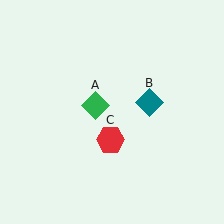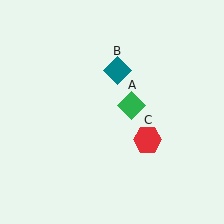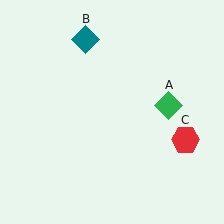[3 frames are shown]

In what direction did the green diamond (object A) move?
The green diamond (object A) moved right.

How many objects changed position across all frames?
3 objects changed position: green diamond (object A), teal diamond (object B), red hexagon (object C).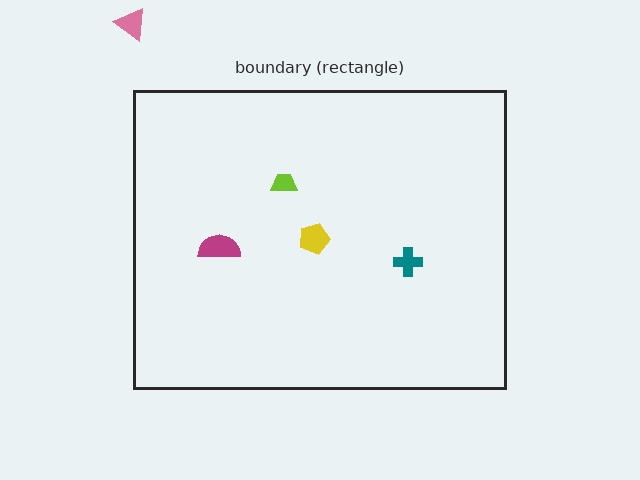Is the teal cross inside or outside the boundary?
Inside.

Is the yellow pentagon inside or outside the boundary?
Inside.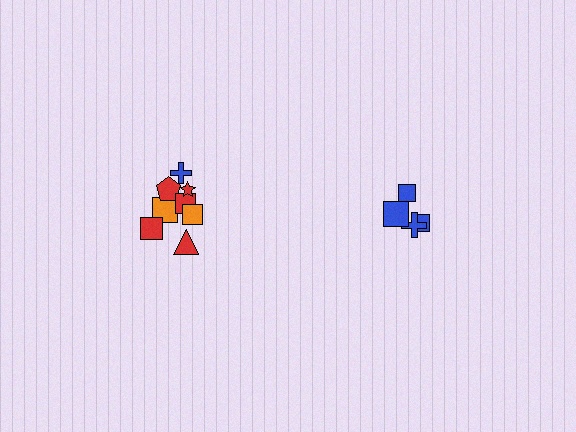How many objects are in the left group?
There are 8 objects.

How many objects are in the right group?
There are 4 objects.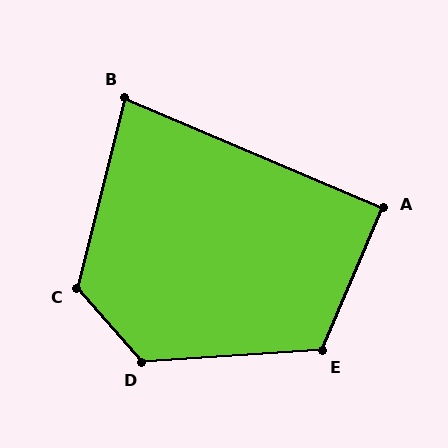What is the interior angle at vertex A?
Approximately 90 degrees (approximately right).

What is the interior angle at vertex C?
Approximately 124 degrees (obtuse).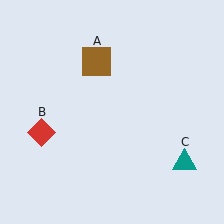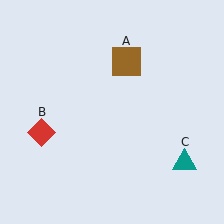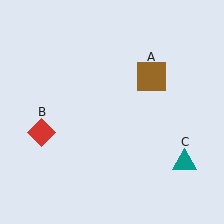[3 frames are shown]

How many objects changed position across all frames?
1 object changed position: brown square (object A).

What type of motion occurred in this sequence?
The brown square (object A) rotated clockwise around the center of the scene.